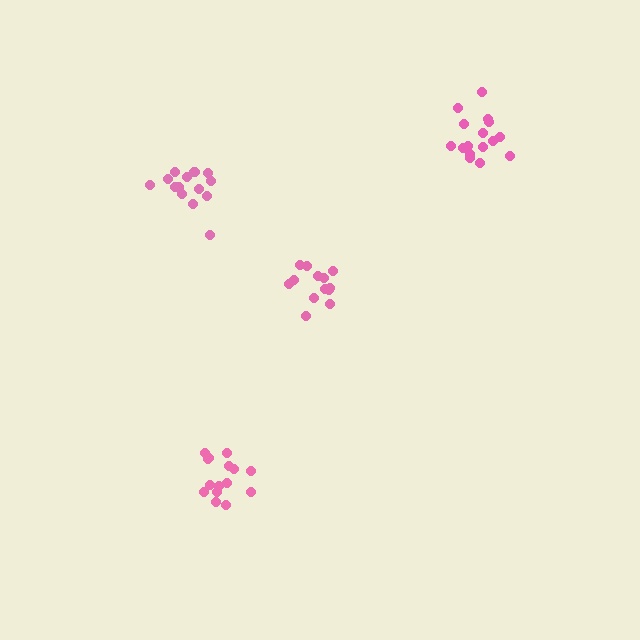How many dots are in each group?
Group 1: 16 dots, Group 2: 13 dots, Group 3: 16 dots, Group 4: 15 dots (60 total).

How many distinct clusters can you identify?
There are 4 distinct clusters.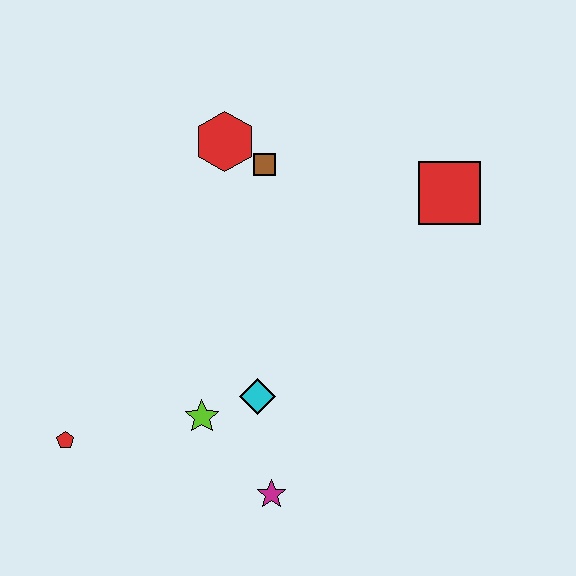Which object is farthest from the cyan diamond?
The red square is farthest from the cyan diamond.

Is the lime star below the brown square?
Yes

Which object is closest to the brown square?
The red hexagon is closest to the brown square.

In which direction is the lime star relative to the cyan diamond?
The lime star is to the left of the cyan diamond.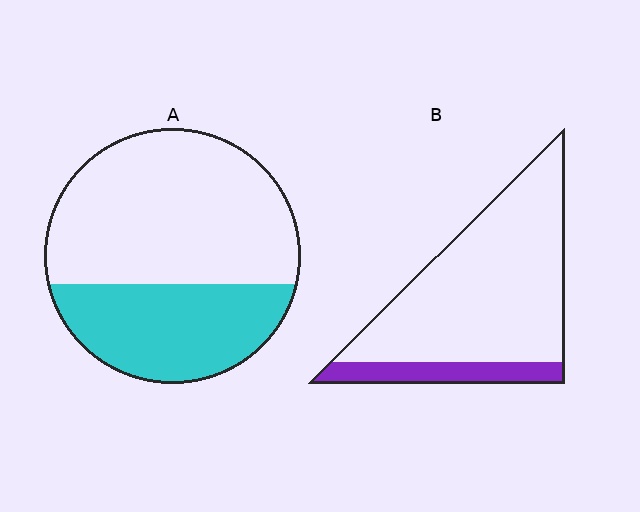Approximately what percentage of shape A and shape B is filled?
A is approximately 35% and B is approximately 15%.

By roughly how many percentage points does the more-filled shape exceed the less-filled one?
By roughly 20 percentage points (A over B).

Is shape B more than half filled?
No.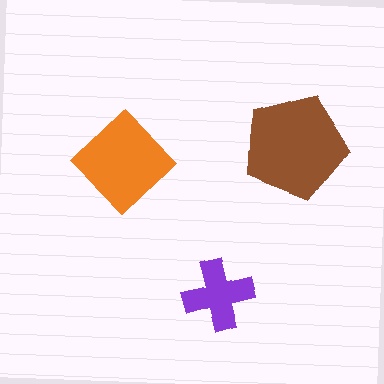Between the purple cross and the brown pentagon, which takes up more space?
The brown pentagon.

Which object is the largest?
The brown pentagon.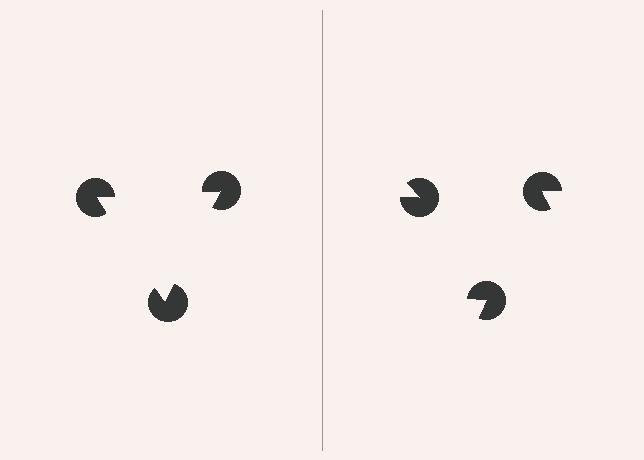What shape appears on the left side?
An illusory triangle.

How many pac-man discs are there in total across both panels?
6 — 3 on each side.